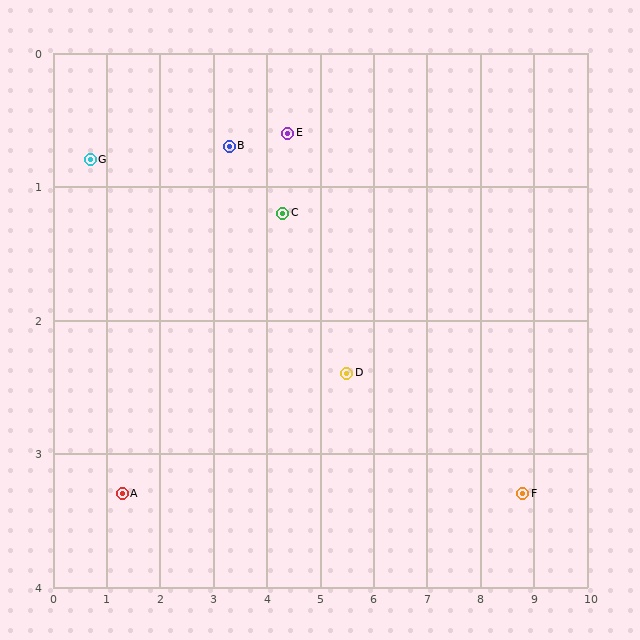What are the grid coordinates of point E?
Point E is at approximately (4.4, 0.6).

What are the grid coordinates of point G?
Point G is at approximately (0.7, 0.8).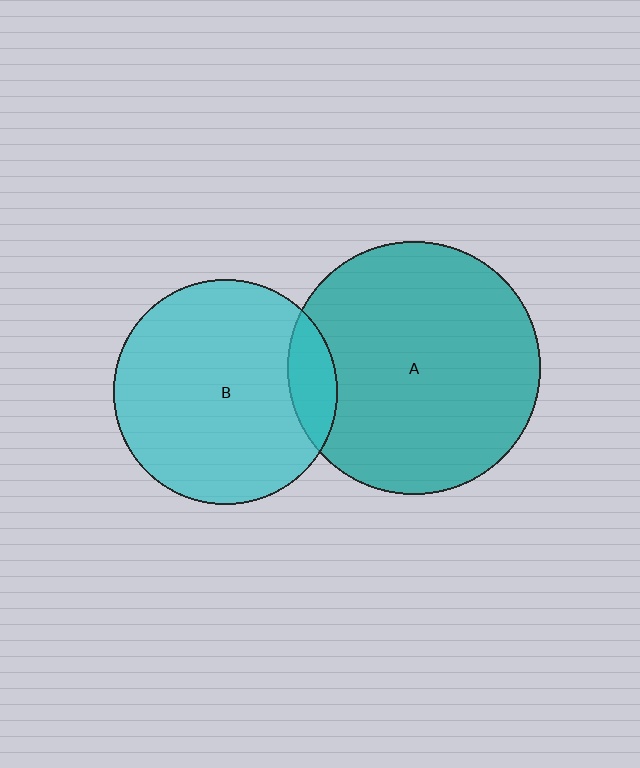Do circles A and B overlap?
Yes.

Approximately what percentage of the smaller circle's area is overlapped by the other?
Approximately 10%.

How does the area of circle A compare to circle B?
Approximately 1.3 times.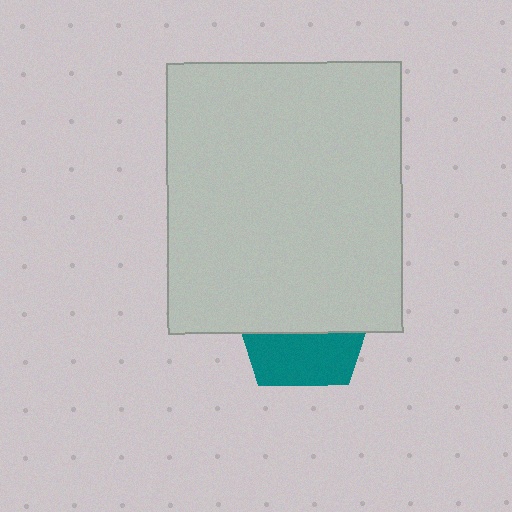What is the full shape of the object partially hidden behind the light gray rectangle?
The partially hidden object is a teal pentagon.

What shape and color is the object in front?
The object in front is a light gray rectangle.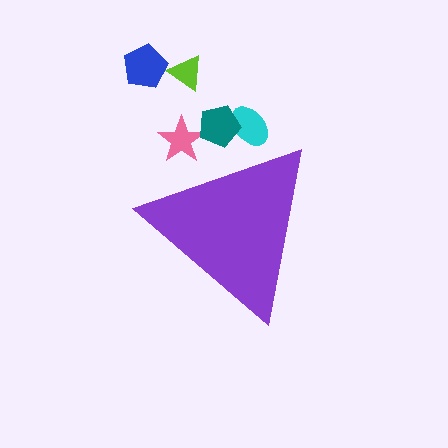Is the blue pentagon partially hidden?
No, the blue pentagon is fully visible.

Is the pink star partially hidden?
Yes, the pink star is partially hidden behind the purple triangle.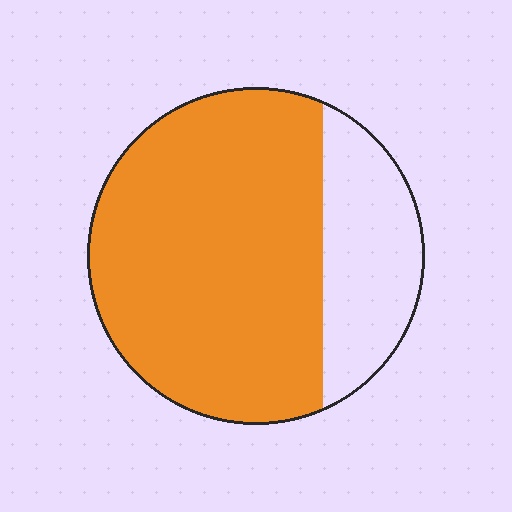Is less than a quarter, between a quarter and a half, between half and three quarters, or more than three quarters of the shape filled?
Between half and three quarters.